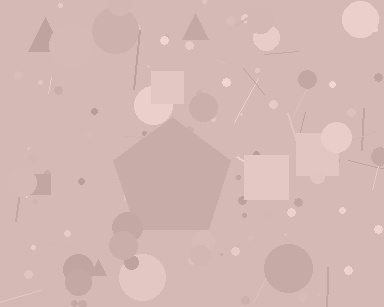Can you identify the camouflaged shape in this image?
The camouflaged shape is a pentagon.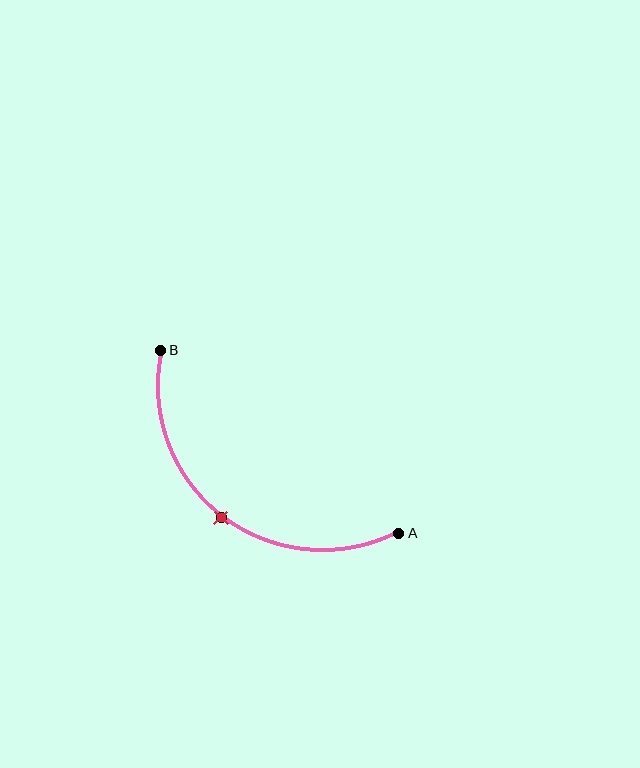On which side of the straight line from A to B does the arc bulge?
The arc bulges below and to the left of the straight line connecting A and B.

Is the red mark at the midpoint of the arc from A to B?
Yes. The red mark lies on the arc at equal arc-length from both A and B — it is the arc midpoint.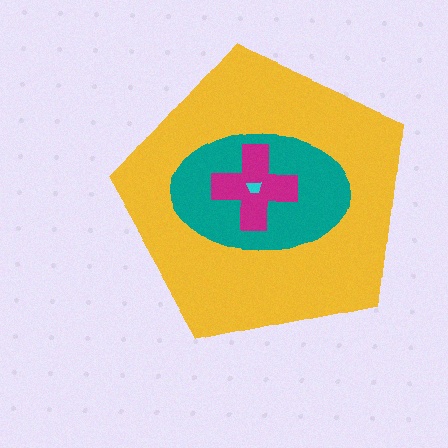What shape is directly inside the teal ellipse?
The magenta cross.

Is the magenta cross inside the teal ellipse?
Yes.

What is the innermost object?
The cyan trapezoid.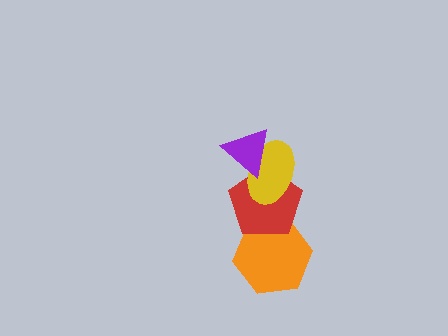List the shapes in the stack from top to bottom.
From top to bottom: the purple triangle, the yellow ellipse, the red pentagon, the orange hexagon.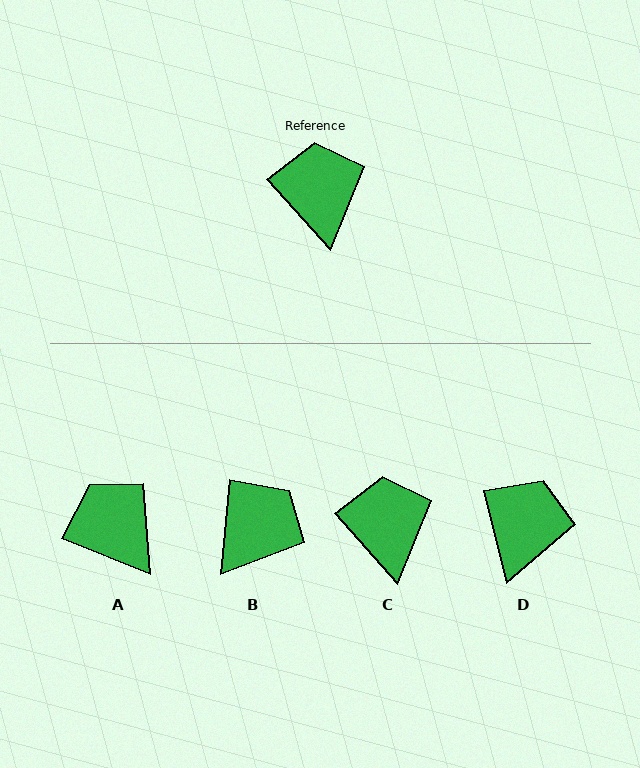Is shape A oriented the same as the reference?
No, it is off by about 26 degrees.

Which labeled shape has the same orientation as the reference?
C.